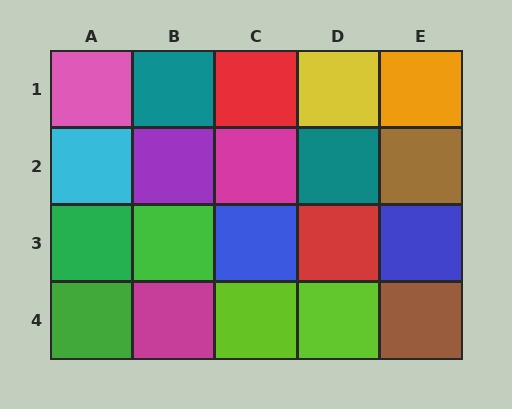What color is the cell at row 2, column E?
Brown.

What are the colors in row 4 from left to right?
Green, magenta, lime, lime, brown.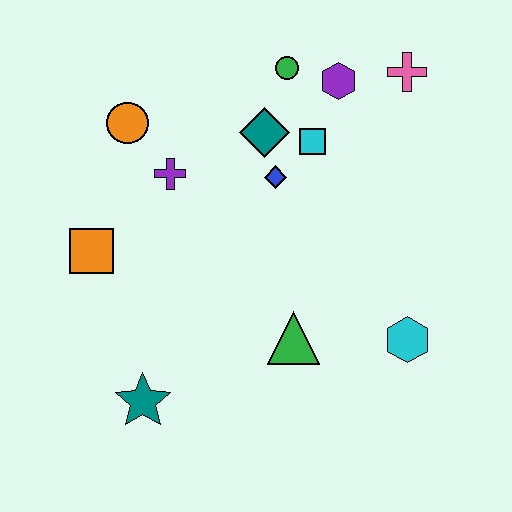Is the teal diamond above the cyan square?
Yes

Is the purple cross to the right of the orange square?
Yes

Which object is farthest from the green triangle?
The pink cross is farthest from the green triangle.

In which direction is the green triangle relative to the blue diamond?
The green triangle is below the blue diamond.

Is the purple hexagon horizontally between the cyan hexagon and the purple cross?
Yes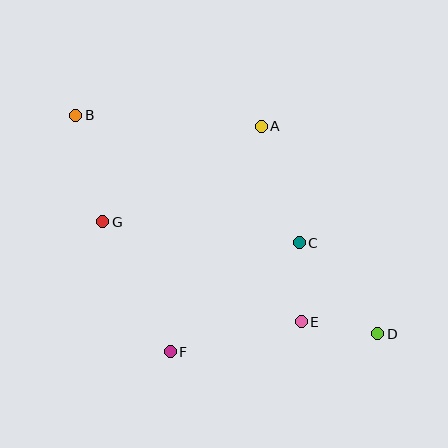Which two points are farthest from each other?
Points B and D are farthest from each other.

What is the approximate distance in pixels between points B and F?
The distance between B and F is approximately 255 pixels.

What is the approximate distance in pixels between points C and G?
The distance between C and G is approximately 198 pixels.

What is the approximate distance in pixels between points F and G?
The distance between F and G is approximately 147 pixels.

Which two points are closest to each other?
Points D and E are closest to each other.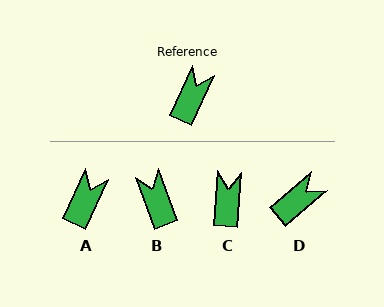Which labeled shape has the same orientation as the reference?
A.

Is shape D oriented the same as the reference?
No, it is off by about 25 degrees.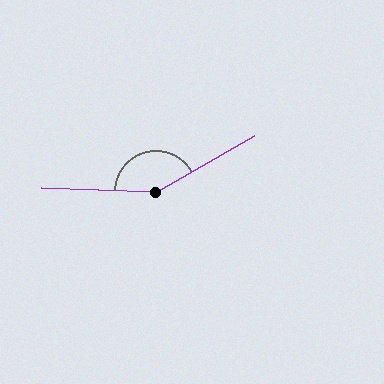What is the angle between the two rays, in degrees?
Approximately 148 degrees.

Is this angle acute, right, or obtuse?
It is obtuse.